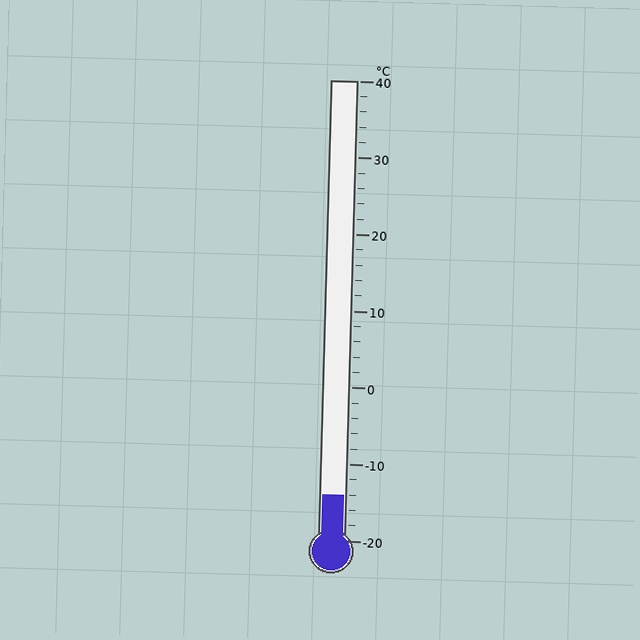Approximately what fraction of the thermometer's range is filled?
The thermometer is filled to approximately 10% of its range.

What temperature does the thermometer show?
The thermometer shows approximately -14°C.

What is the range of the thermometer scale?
The thermometer scale ranges from -20°C to 40°C.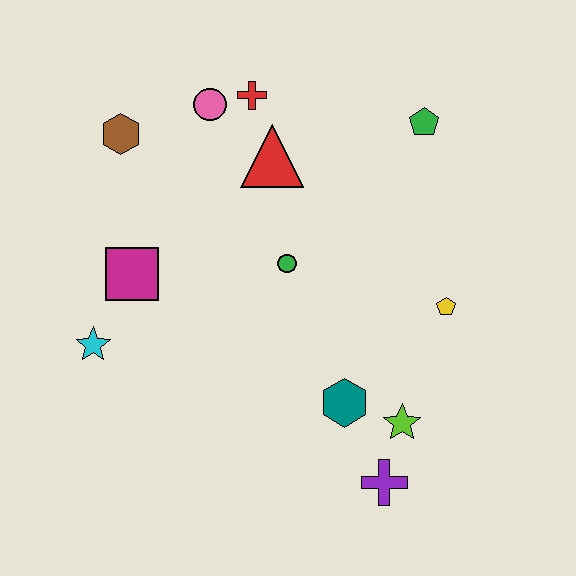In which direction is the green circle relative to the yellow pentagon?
The green circle is to the left of the yellow pentagon.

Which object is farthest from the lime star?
The brown hexagon is farthest from the lime star.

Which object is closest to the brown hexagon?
The pink circle is closest to the brown hexagon.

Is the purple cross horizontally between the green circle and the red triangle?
No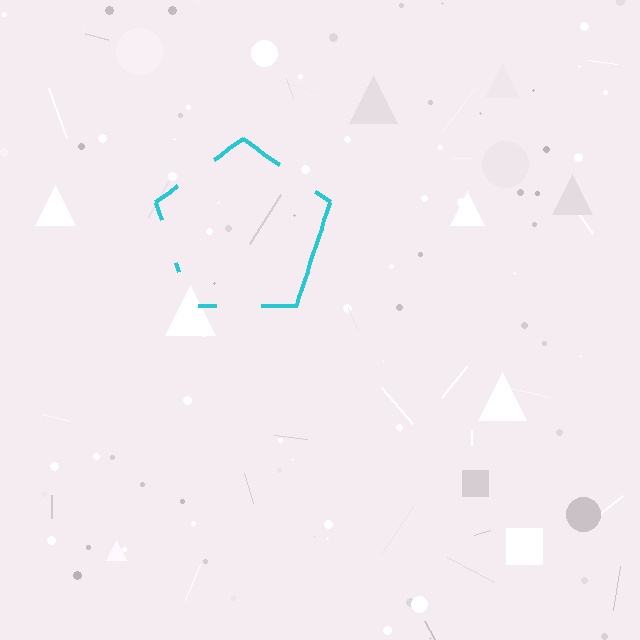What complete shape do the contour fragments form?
The contour fragments form a pentagon.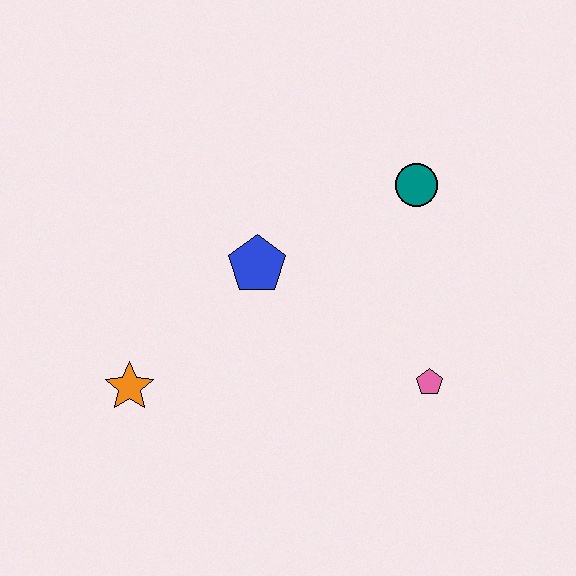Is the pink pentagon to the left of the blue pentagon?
No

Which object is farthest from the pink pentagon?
The orange star is farthest from the pink pentagon.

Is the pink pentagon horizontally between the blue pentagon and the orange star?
No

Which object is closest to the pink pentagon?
The teal circle is closest to the pink pentagon.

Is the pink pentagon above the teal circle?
No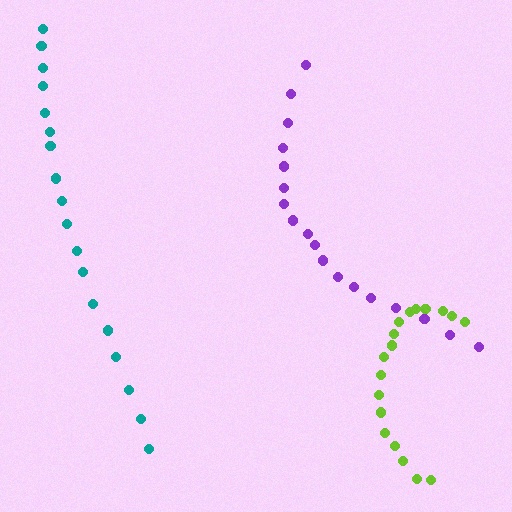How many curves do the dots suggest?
There are 3 distinct paths.